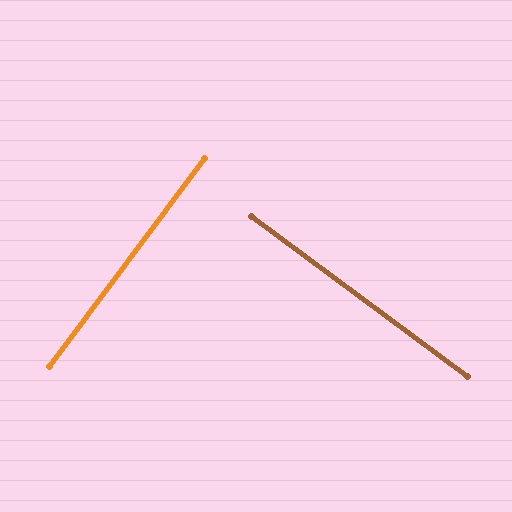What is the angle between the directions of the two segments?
Approximately 90 degrees.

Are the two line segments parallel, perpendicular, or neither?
Perpendicular — they meet at approximately 90°.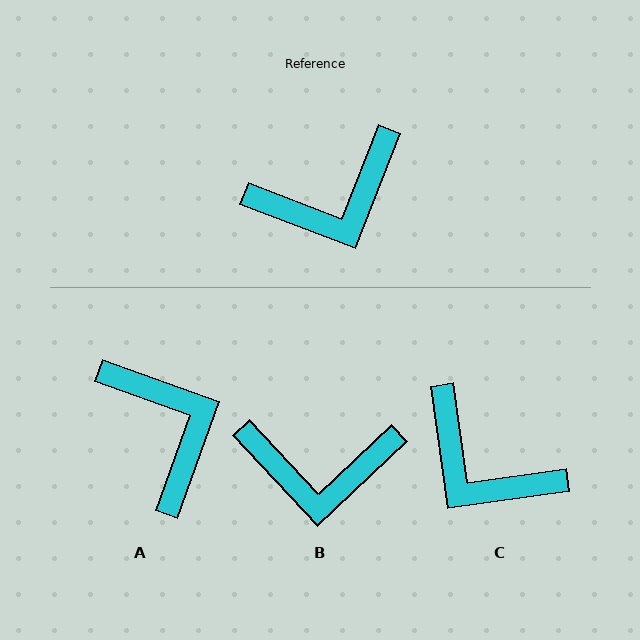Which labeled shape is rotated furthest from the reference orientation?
A, about 91 degrees away.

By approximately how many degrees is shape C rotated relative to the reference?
Approximately 61 degrees clockwise.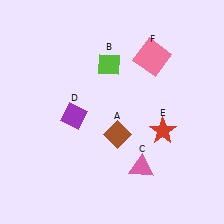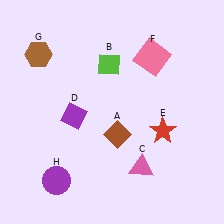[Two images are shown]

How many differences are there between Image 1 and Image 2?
There are 2 differences between the two images.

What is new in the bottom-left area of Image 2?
A purple circle (H) was added in the bottom-left area of Image 2.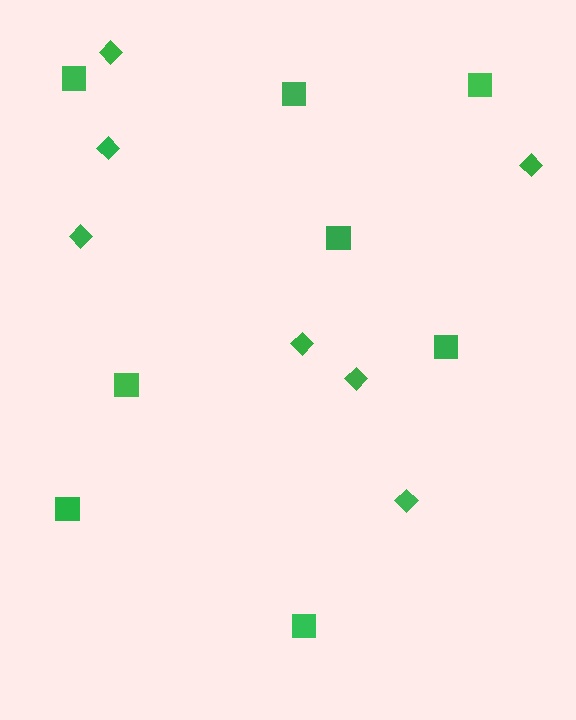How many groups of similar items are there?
There are 2 groups: one group of diamonds (7) and one group of squares (8).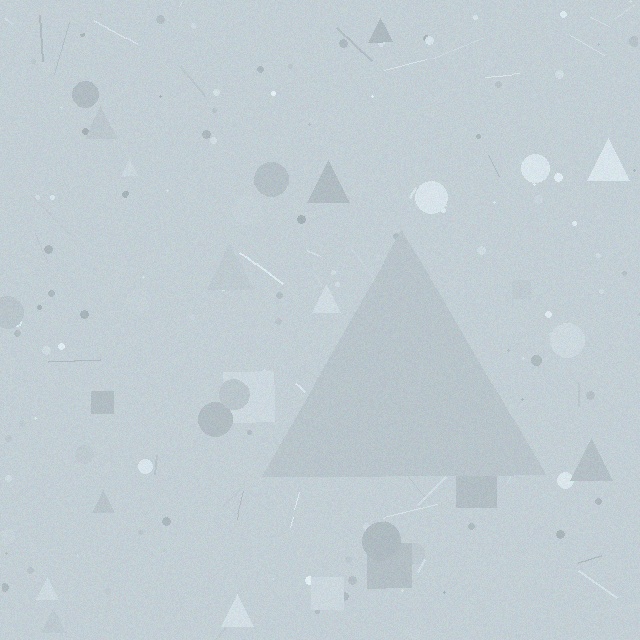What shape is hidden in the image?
A triangle is hidden in the image.